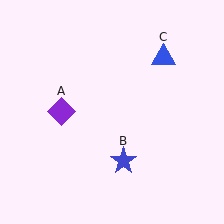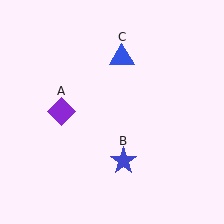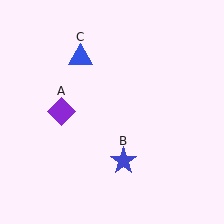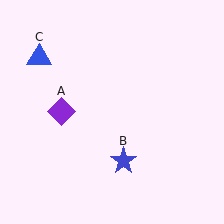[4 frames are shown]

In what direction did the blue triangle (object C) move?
The blue triangle (object C) moved left.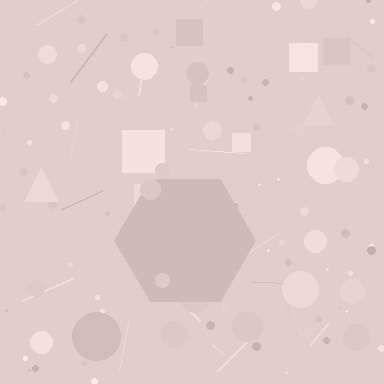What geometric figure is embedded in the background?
A hexagon is embedded in the background.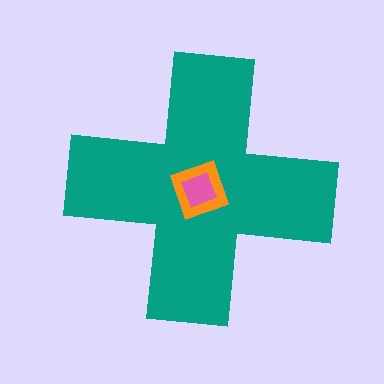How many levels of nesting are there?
3.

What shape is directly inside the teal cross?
The orange square.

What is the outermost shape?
The teal cross.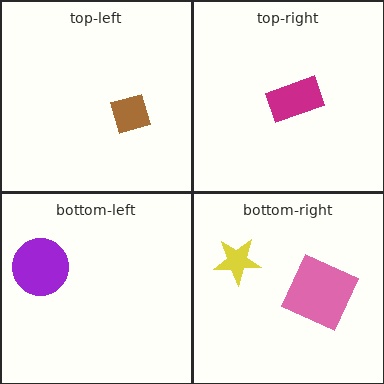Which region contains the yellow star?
The bottom-right region.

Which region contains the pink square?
The bottom-right region.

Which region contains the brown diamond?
The top-left region.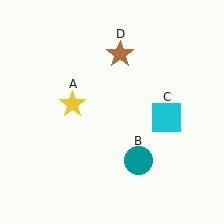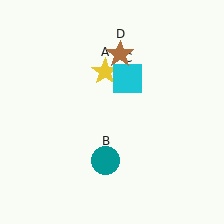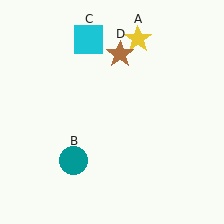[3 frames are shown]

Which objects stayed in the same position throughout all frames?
Brown star (object D) remained stationary.